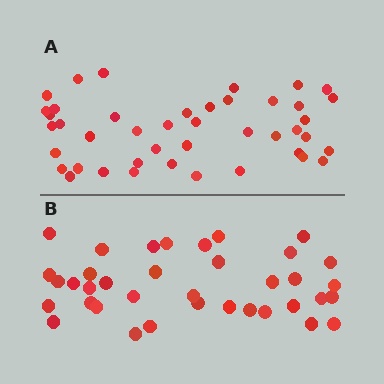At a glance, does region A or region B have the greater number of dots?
Region A (the top region) has more dots.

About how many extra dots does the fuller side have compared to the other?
Region A has about 6 more dots than region B.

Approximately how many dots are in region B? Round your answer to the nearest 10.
About 40 dots. (The exact count is 37, which rounds to 40.)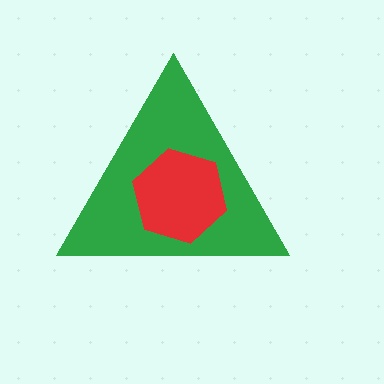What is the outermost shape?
The green triangle.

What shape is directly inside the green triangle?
The red hexagon.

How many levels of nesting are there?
2.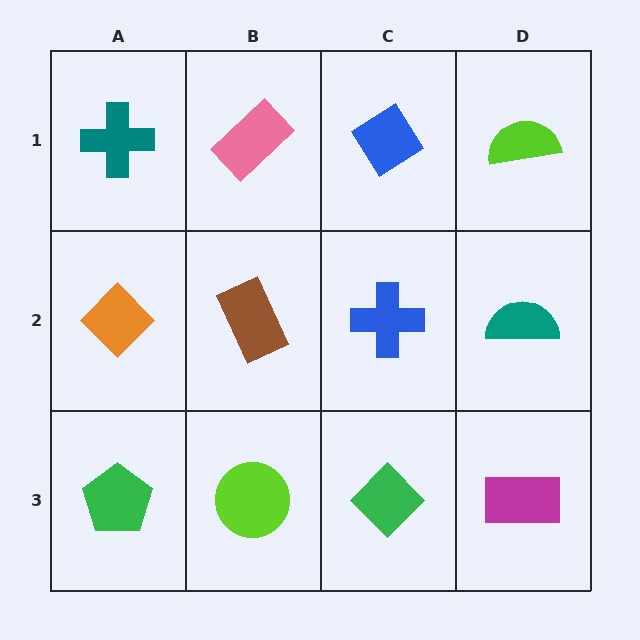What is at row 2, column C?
A blue cross.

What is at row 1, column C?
A blue diamond.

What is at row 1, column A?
A teal cross.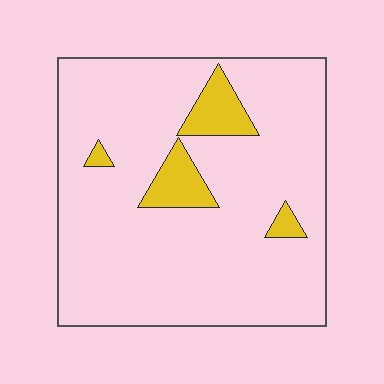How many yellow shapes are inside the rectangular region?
4.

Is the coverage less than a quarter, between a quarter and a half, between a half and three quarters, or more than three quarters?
Less than a quarter.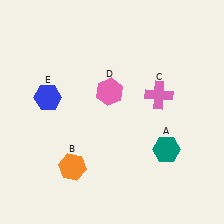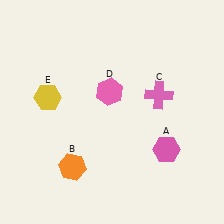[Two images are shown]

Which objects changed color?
A changed from teal to pink. E changed from blue to yellow.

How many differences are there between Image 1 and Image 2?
There are 2 differences between the two images.